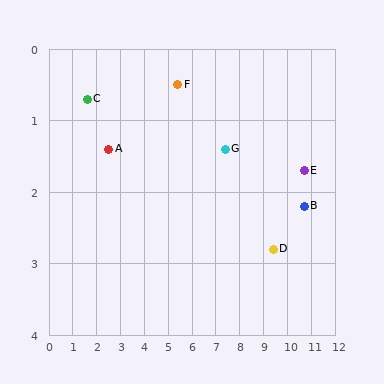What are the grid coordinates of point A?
Point A is at approximately (2.5, 1.4).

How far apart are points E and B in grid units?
Points E and B are about 0.5 grid units apart.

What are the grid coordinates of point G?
Point G is at approximately (7.4, 1.4).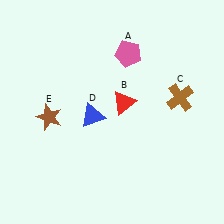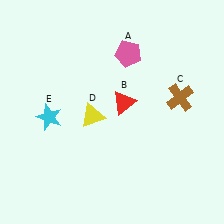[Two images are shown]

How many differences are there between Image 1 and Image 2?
There are 2 differences between the two images.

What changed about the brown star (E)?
In Image 1, E is brown. In Image 2, it changed to cyan.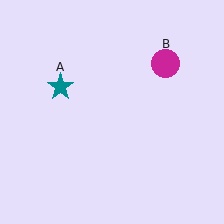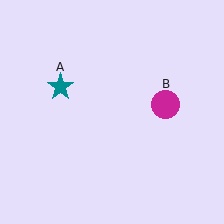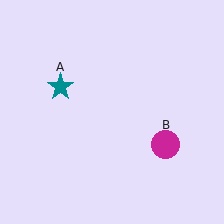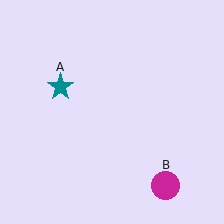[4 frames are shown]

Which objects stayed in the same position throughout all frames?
Teal star (object A) remained stationary.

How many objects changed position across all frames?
1 object changed position: magenta circle (object B).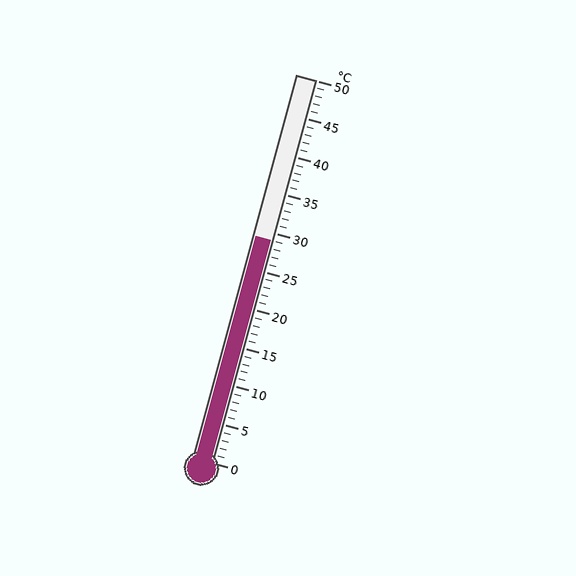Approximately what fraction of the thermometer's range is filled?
The thermometer is filled to approximately 60% of its range.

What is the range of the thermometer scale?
The thermometer scale ranges from 0°C to 50°C.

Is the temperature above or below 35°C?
The temperature is below 35°C.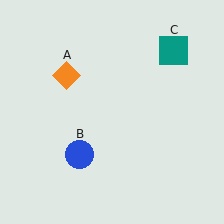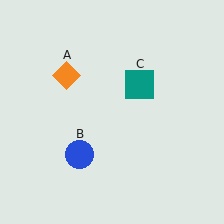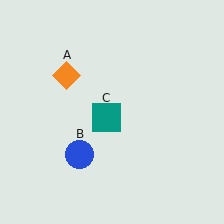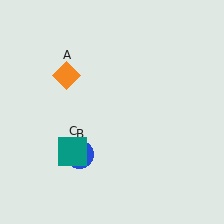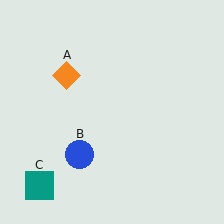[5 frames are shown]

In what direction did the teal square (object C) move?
The teal square (object C) moved down and to the left.